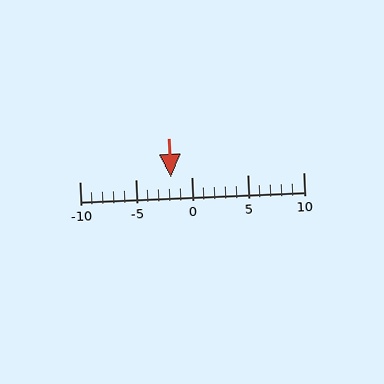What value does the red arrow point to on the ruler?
The red arrow points to approximately -2.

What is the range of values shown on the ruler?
The ruler shows values from -10 to 10.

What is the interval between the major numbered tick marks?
The major tick marks are spaced 5 units apart.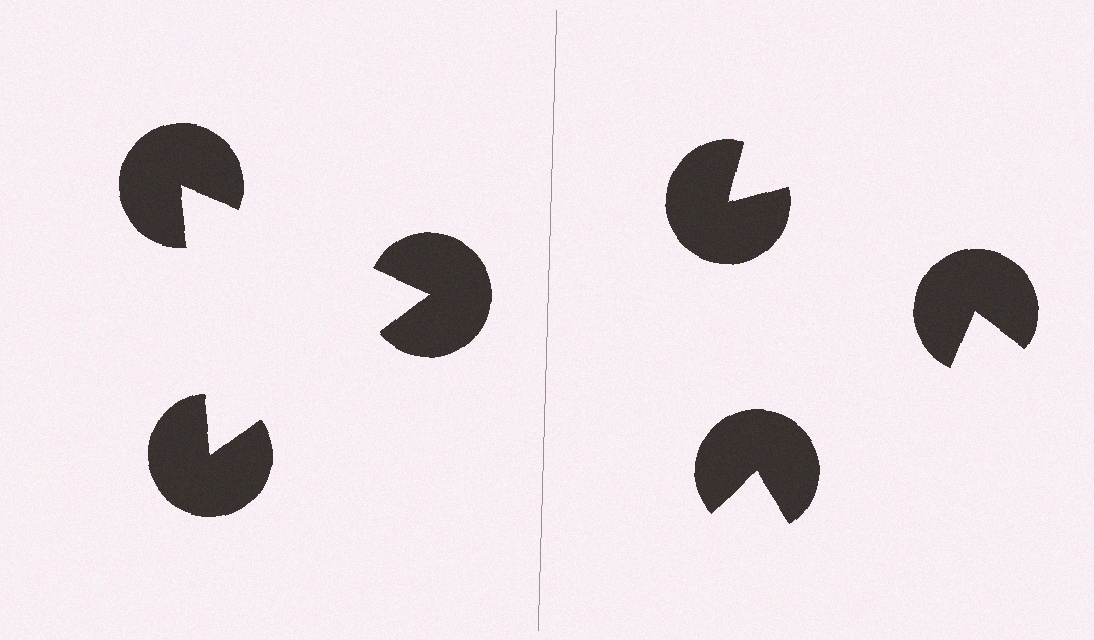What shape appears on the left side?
An illusory triangle.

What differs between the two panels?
The pac-man discs are positioned identically on both sides; only the wedge orientations differ. On the left they align to a triangle; on the right they are misaligned.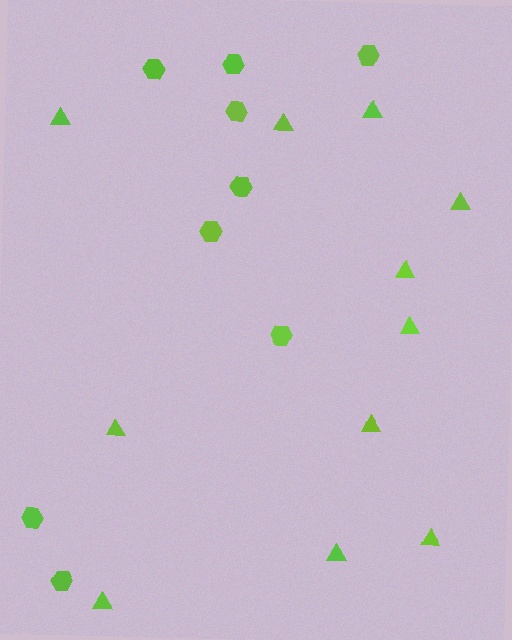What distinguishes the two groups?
There are 2 groups: one group of hexagons (9) and one group of triangles (11).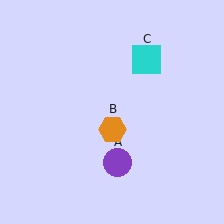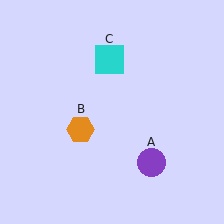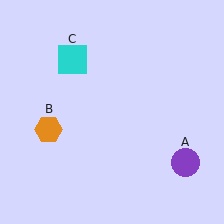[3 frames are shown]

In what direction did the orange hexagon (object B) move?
The orange hexagon (object B) moved left.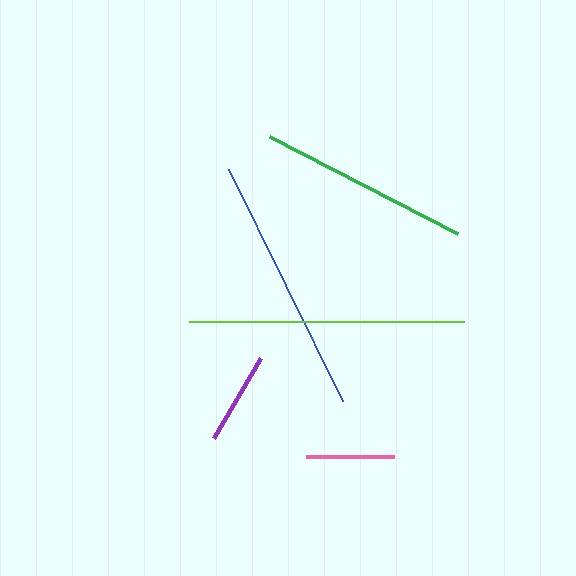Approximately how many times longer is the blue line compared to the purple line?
The blue line is approximately 2.8 times the length of the purple line.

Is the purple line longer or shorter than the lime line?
The lime line is longer than the purple line.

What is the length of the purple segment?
The purple segment is approximately 92 pixels long.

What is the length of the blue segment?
The blue segment is approximately 258 pixels long.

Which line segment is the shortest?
The pink line is the shortest at approximately 88 pixels.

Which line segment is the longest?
The lime line is the longest at approximately 275 pixels.